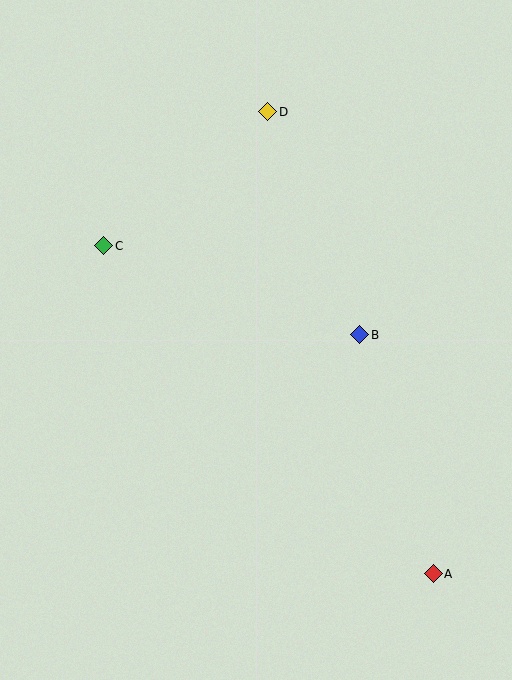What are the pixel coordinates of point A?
Point A is at (433, 574).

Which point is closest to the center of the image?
Point B at (360, 335) is closest to the center.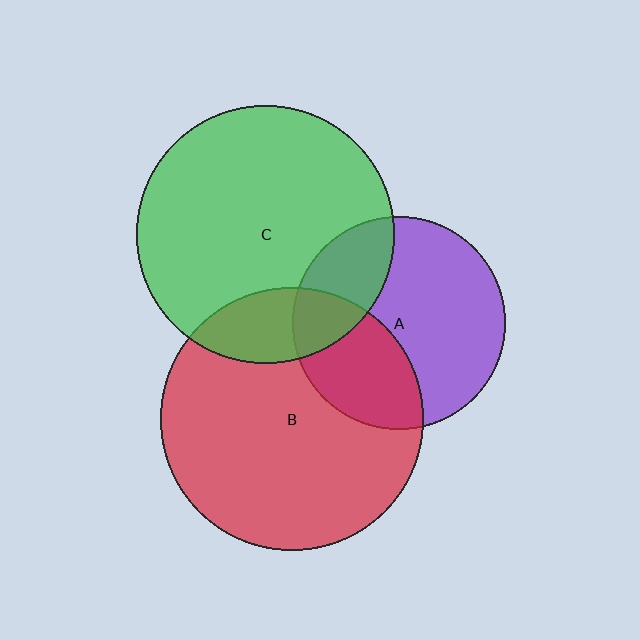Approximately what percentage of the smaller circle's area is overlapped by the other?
Approximately 35%.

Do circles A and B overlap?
Yes.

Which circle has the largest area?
Circle B (red).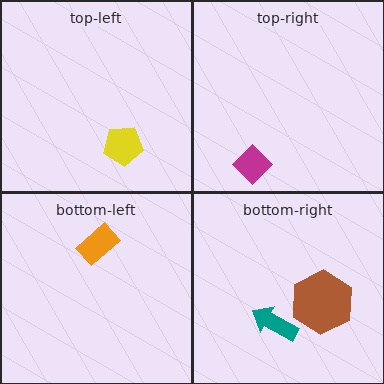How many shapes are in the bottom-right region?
2.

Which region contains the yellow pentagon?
The top-left region.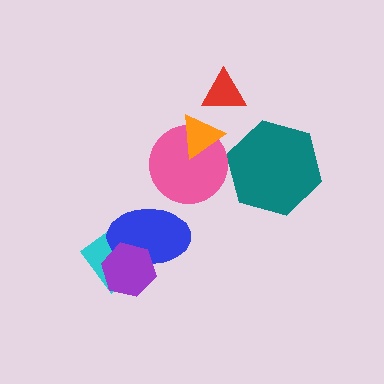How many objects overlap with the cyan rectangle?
2 objects overlap with the cyan rectangle.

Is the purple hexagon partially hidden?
No, no other shape covers it.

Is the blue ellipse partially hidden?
Yes, it is partially covered by another shape.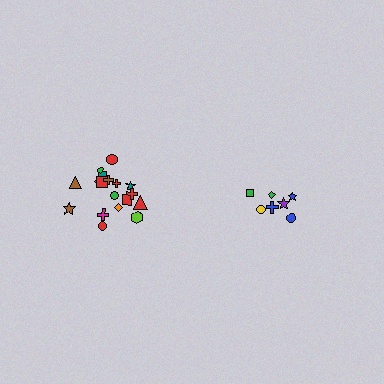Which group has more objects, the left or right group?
The left group.